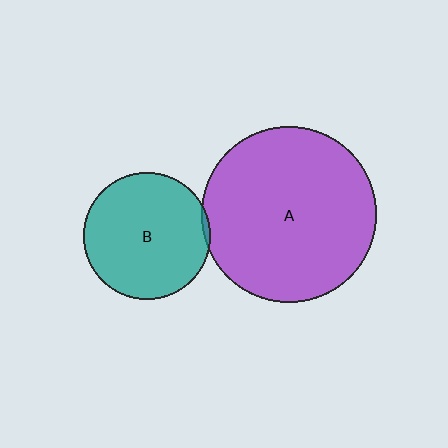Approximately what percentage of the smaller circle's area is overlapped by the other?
Approximately 5%.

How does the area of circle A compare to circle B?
Approximately 1.9 times.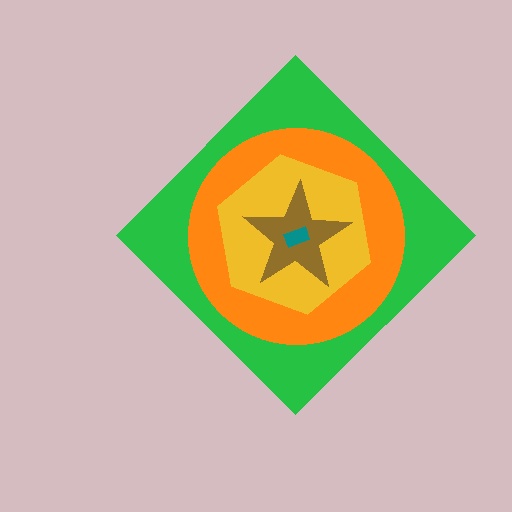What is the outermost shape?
The green diamond.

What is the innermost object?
The teal rectangle.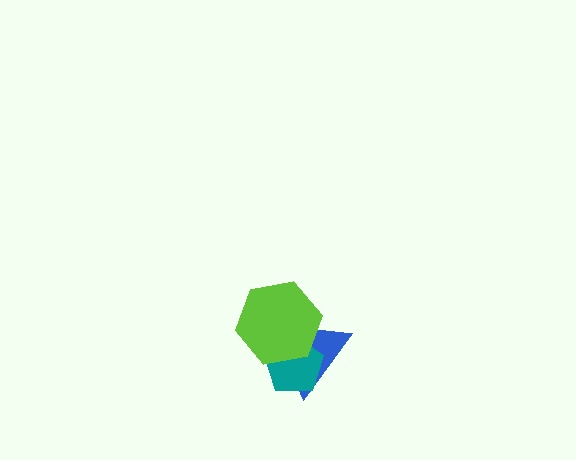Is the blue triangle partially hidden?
Yes, it is partially covered by another shape.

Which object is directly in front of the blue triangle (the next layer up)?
The teal pentagon is directly in front of the blue triangle.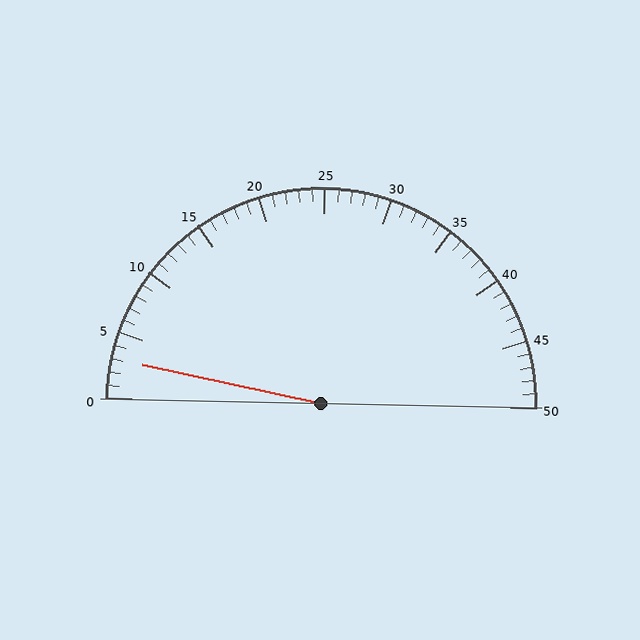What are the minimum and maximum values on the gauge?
The gauge ranges from 0 to 50.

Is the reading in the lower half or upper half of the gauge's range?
The reading is in the lower half of the range (0 to 50).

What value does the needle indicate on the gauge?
The needle indicates approximately 3.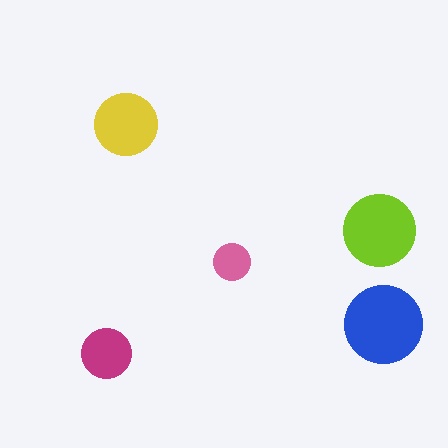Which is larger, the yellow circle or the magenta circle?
The yellow one.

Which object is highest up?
The yellow circle is topmost.